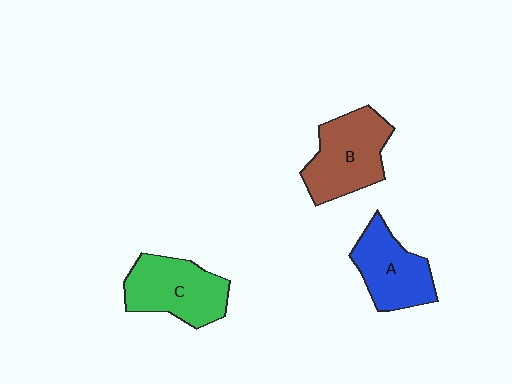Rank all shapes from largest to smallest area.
From largest to smallest: B (brown), C (green), A (blue).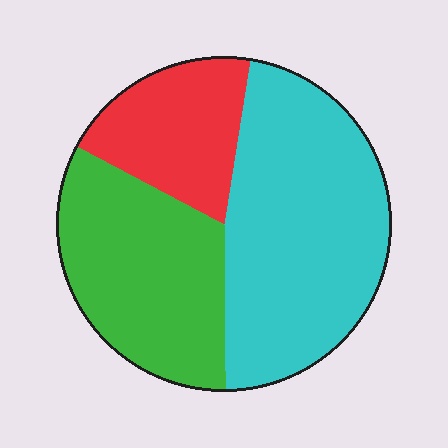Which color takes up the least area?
Red, at roughly 20%.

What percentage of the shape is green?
Green covers roughly 35% of the shape.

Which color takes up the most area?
Cyan, at roughly 45%.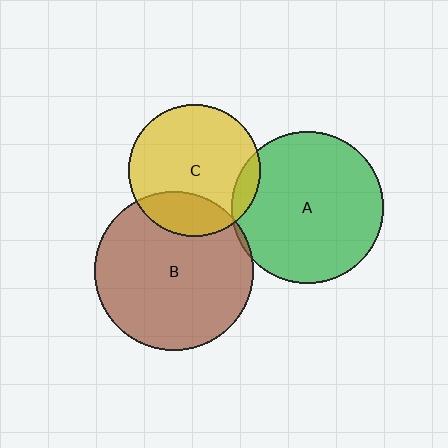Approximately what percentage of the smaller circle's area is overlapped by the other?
Approximately 10%.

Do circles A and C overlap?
Yes.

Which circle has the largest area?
Circle B (brown).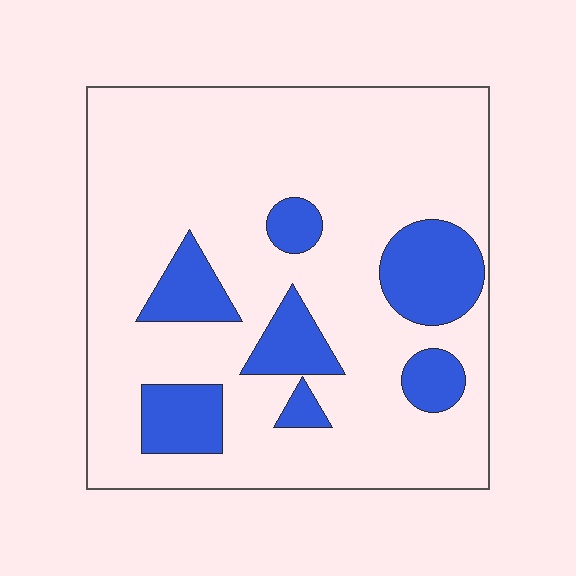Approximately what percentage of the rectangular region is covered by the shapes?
Approximately 20%.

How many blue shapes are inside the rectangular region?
7.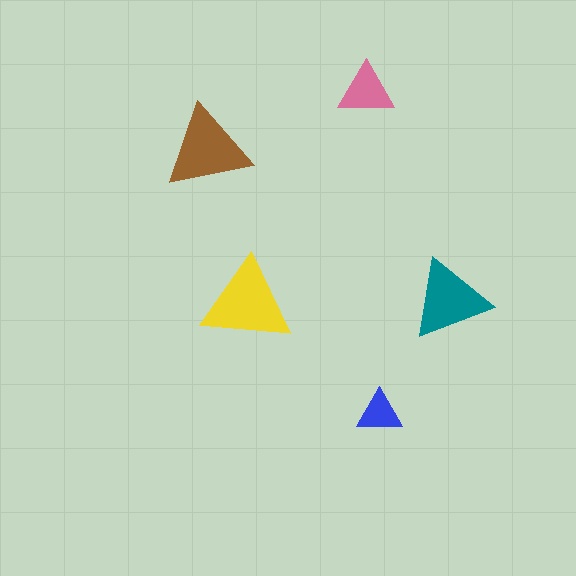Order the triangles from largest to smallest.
the yellow one, the brown one, the teal one, the pink one, the blue one.